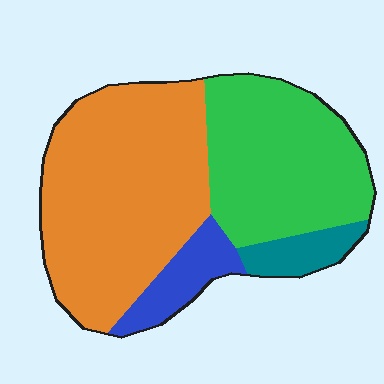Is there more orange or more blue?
Orange.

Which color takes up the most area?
Orange, at roughly 50%.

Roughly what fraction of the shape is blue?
Blue covers roughly 10% of the shape.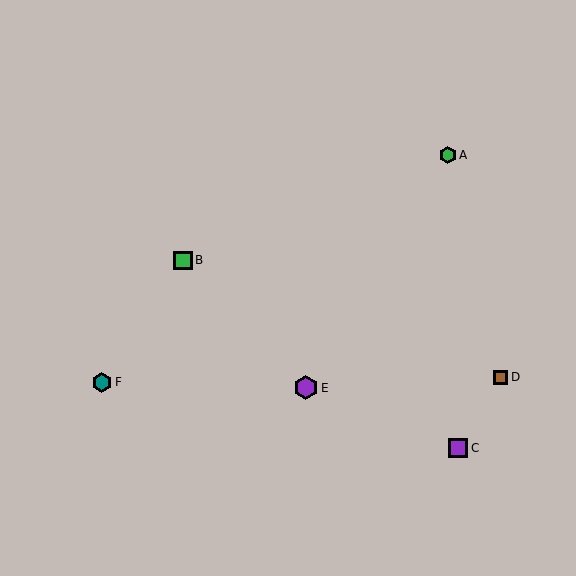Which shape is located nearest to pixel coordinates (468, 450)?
The purple square (labeled C) at (458, 448) is nearest to that location.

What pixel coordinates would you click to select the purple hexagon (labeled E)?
Click at (306, 388) to select the purple hexagon E.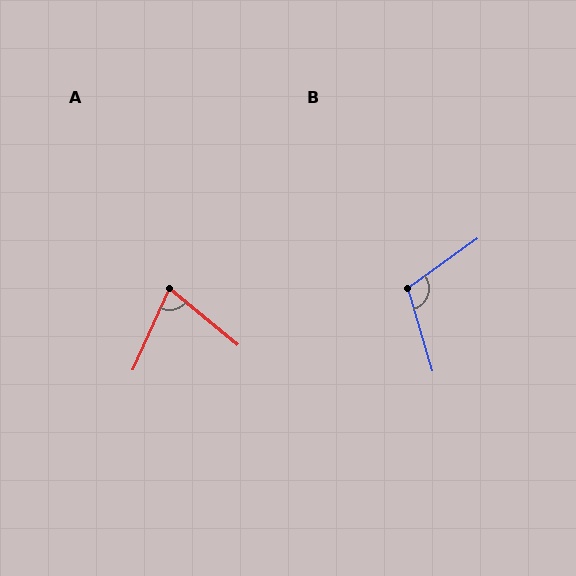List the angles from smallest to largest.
A (75°), B (109°).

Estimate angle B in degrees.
Approximately 109 degrees.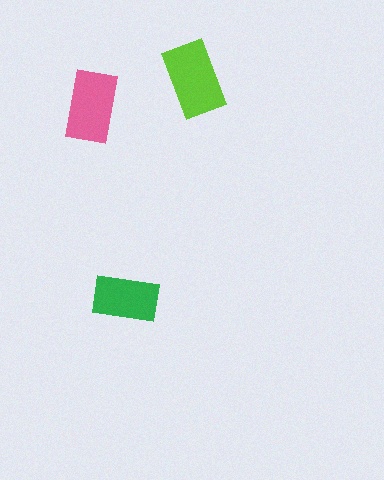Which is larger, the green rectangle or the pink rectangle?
The pink one.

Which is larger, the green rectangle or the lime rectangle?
The lime one.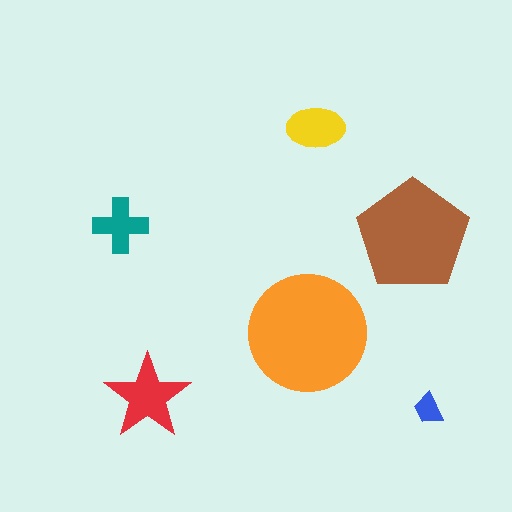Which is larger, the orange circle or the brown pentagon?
The orange circle.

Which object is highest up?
The yellow ellipse is topmost.